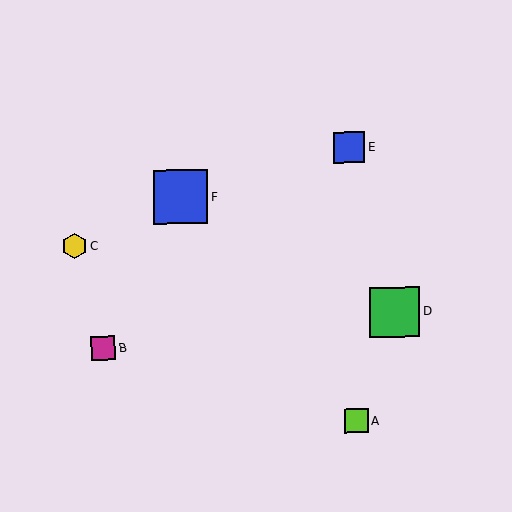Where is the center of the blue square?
The center of the blue square is at (349, 148).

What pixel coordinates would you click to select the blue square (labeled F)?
Click at (181, 197) to select the blue square F.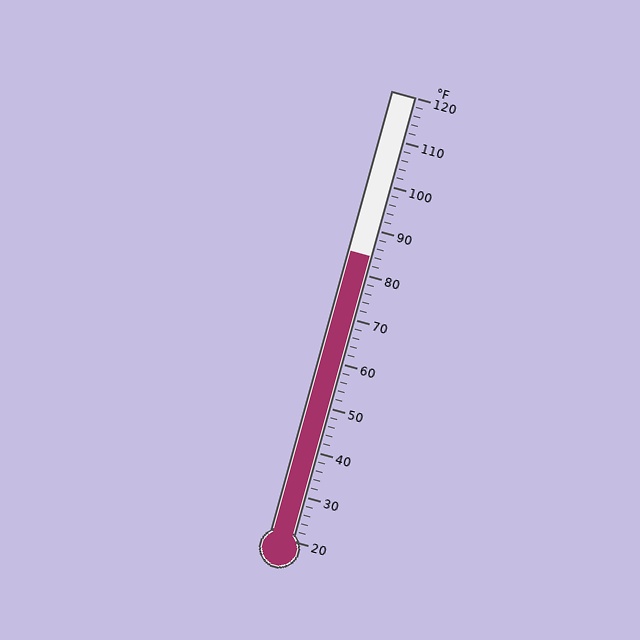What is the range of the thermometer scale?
The thermometer scale ranges from 20°F to 120°F.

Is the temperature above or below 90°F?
The temperature is below 90°F.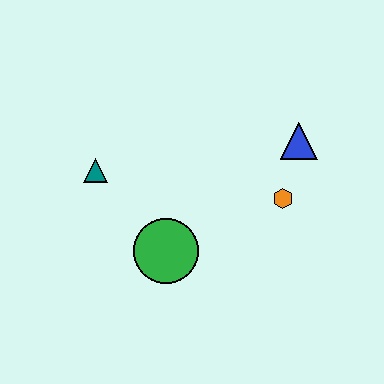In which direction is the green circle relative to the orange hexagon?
The green circle is to the left of the orange hexagon.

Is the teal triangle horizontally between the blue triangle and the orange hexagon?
No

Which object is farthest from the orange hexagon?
The teal triangle is farthest from the orange hexagon.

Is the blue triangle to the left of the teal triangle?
No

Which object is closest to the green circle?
The teal triangle is closest to the green circle.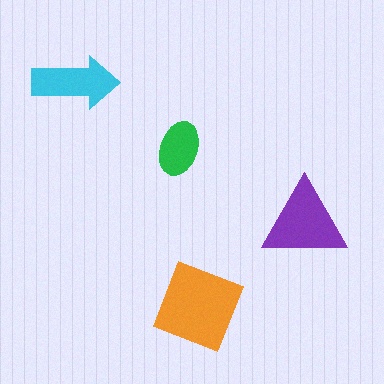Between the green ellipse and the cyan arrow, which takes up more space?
The cyan arrow.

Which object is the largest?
The orange square.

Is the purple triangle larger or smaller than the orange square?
Smaller.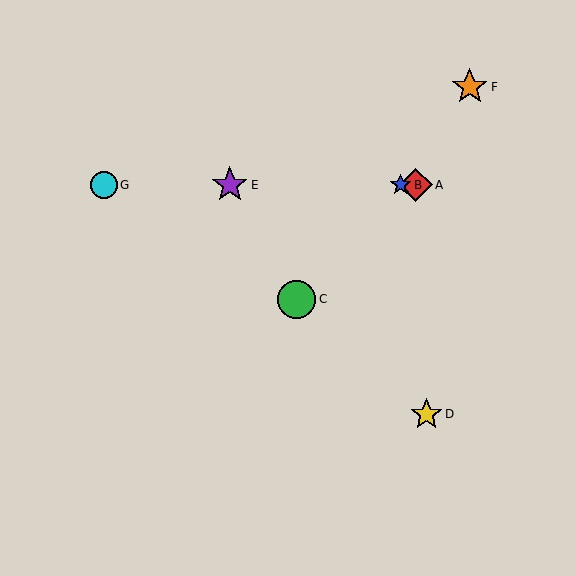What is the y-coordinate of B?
Object B is at y≈185.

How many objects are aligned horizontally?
4 objects (A, B, E, G) are aligned horizontally.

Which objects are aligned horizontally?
Objects A, B, E, G are aligned horizontally.